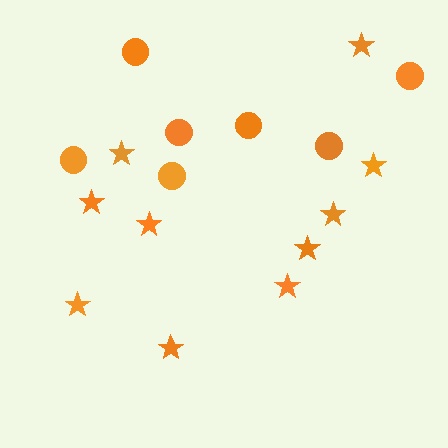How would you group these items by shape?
There are 2 groups: one group of stars (10) and one group of circles (7).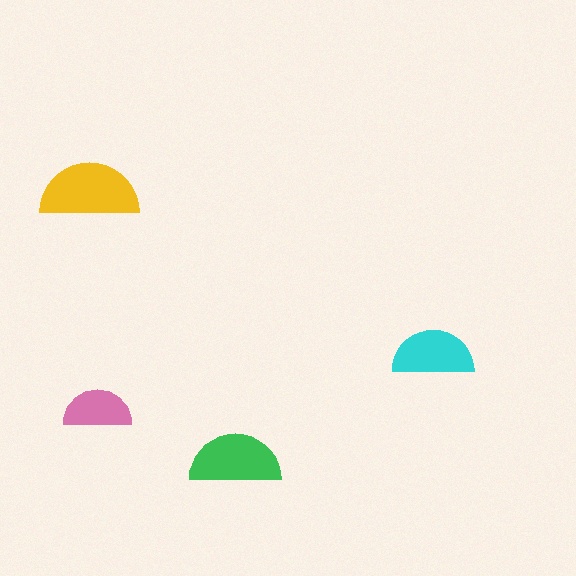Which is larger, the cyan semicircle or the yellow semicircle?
The yellow one.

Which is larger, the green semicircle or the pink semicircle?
The green one.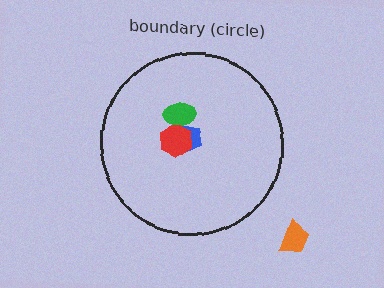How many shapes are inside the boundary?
3 inside, 1 outside.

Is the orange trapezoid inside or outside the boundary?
Outside.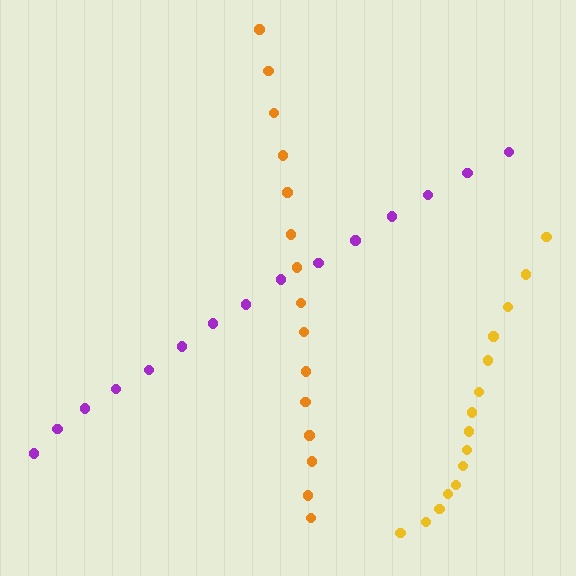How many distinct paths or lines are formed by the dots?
There are 3 distinct paths.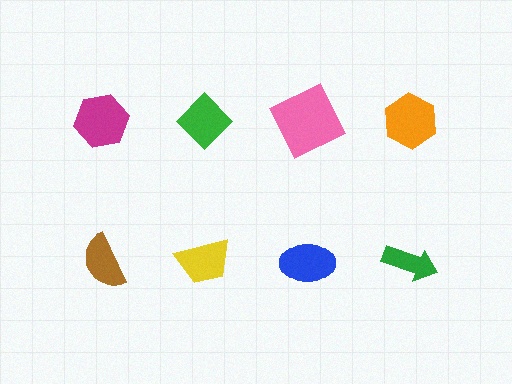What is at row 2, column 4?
A green arrow.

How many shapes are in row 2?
4 shapes.